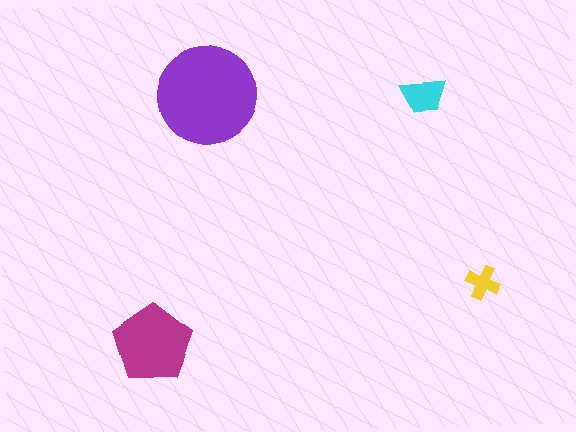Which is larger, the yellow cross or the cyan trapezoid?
The cyan trapezoid.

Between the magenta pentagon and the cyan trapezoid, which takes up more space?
The magenta pentagon.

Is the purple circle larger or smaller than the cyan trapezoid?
Larger.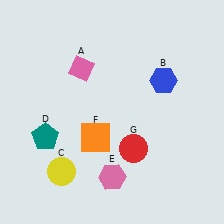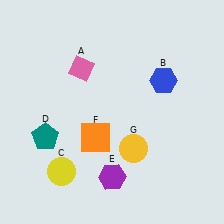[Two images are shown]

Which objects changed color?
E changed from pink to purple. G changed from red to yellow.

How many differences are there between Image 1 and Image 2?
There are 2 differences between the two images.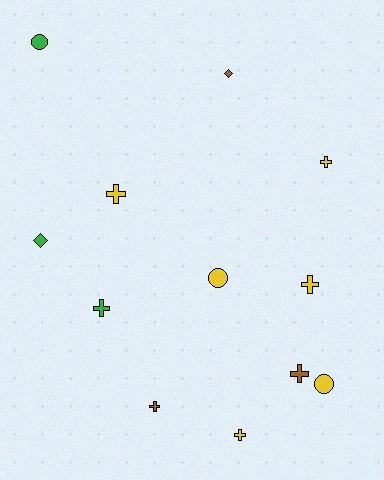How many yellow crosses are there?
There are 4 yellow crosses.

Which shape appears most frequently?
Cross, with 7 objects.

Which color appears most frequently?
Yellow, with 6 objects.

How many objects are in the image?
There are 12 objects.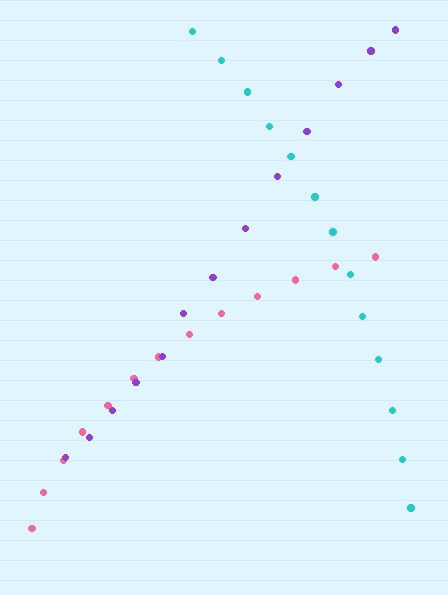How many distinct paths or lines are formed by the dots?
There are 3 distinct paths.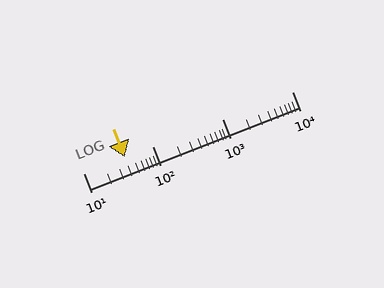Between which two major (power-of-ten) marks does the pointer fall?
The pointer is between 10 and 100.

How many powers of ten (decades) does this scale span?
The scale spans 3 decades, from 10 to 10000.